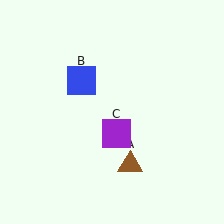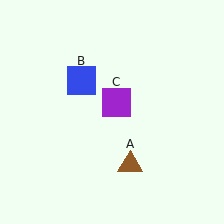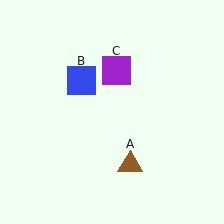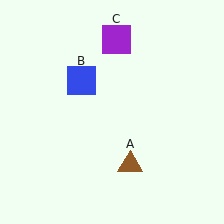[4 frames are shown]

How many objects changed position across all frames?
1 object changed position: purple square (object C).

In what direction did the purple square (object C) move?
The purple square (object C) moved up.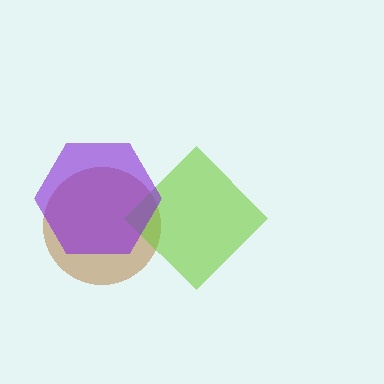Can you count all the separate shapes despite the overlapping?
Yes, there are 3 separate shapes.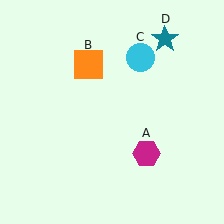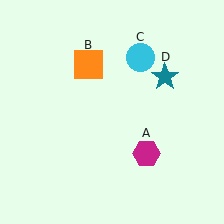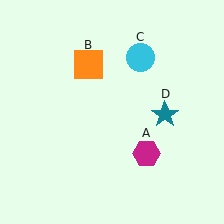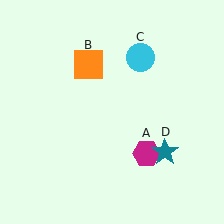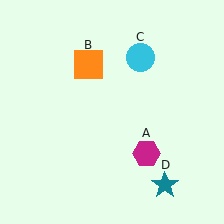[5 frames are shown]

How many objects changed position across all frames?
1 object changed position: teal star (object D).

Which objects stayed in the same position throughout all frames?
Magenta hexagon (object A) and orange square (object B) and cyan circle (object C) remained stationary.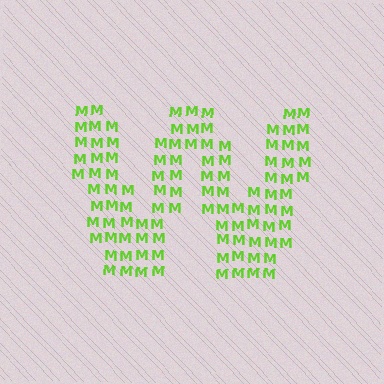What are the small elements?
The small elements are letter M's.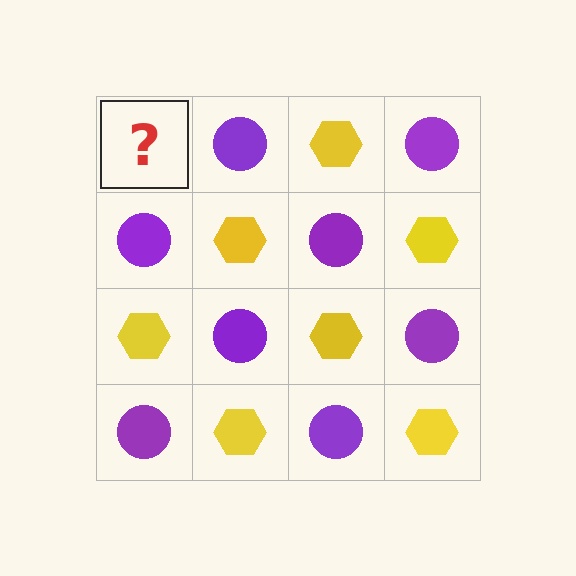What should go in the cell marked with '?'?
The missing cell should contain a yellow hexagon.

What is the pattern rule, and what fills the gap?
The rule is that it alternates yellow hexagon and purple circle in a checkerboard pattern. The gap should be filled with a yellow hexagon.